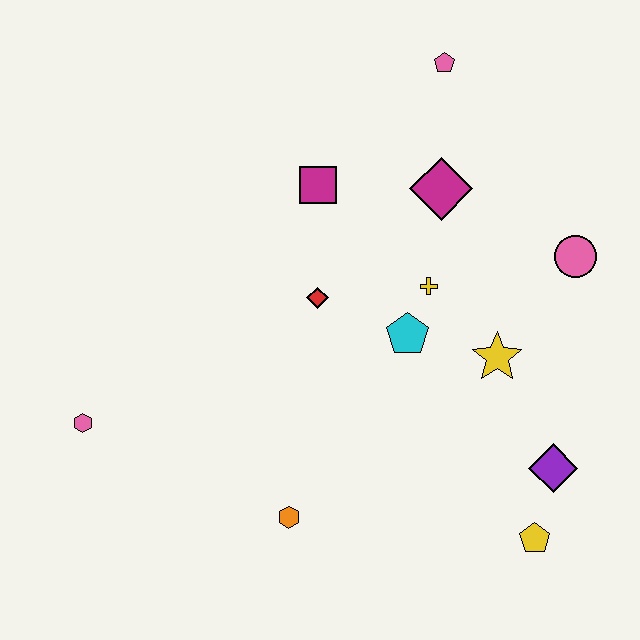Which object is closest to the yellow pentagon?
The purple diamond is closest to the yellow pentagon.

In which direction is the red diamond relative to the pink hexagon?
The red diamond is to the right of the pink hexagon.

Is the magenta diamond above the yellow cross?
Yes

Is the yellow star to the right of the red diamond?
Yes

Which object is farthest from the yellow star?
The pink hexagon is farthest from the yellow star.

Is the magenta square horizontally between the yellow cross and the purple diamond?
No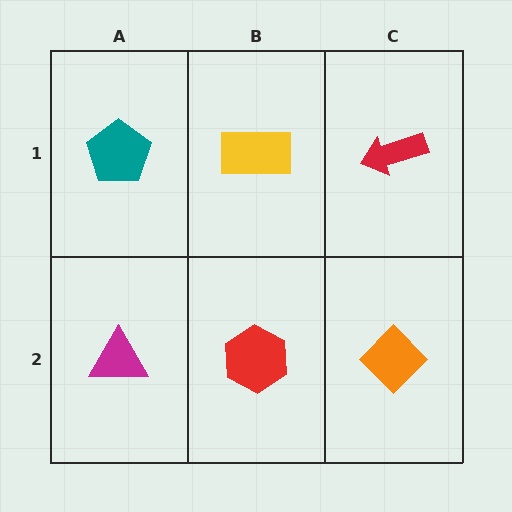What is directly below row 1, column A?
A magenta triangle.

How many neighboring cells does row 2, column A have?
2.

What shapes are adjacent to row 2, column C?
A red arrow (row 1, column C), a red hexagon (row 2, column B).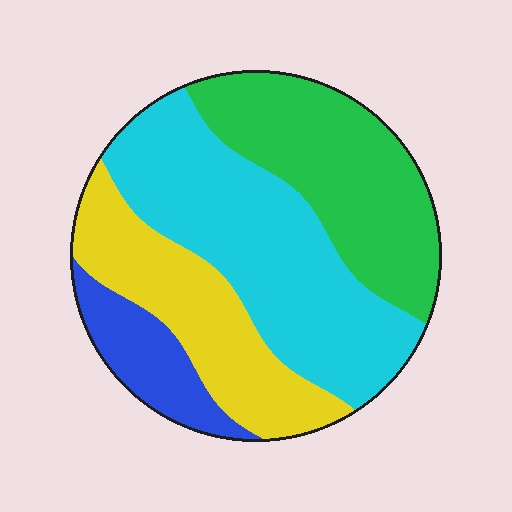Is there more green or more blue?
Green.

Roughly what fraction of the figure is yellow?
Yellow takes up about one quarter (1/4) of the figure.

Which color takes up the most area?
Cyan, at roughly 40%.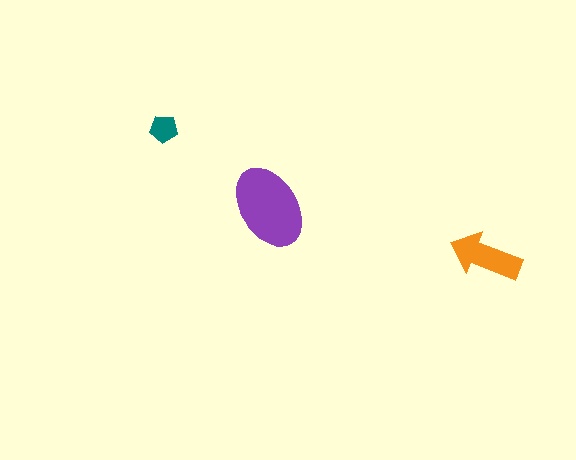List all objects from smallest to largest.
The teal pentagon, the orange arrow, the purple ellipse.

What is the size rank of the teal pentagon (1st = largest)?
3rd.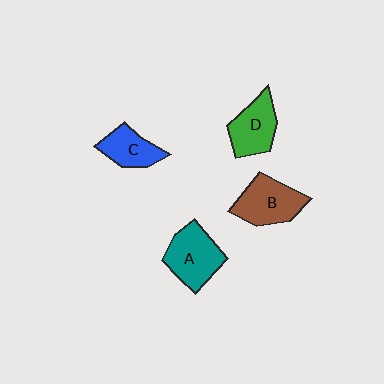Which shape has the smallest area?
Shape C (blue).